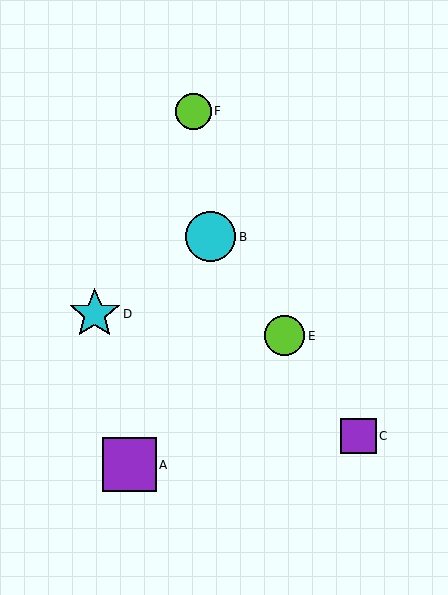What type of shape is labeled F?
Shape F is a lime circle.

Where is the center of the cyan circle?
The center of the cyan circle is at (210, 237).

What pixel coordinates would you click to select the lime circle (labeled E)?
Click at (285, 336) to select the lime circle E.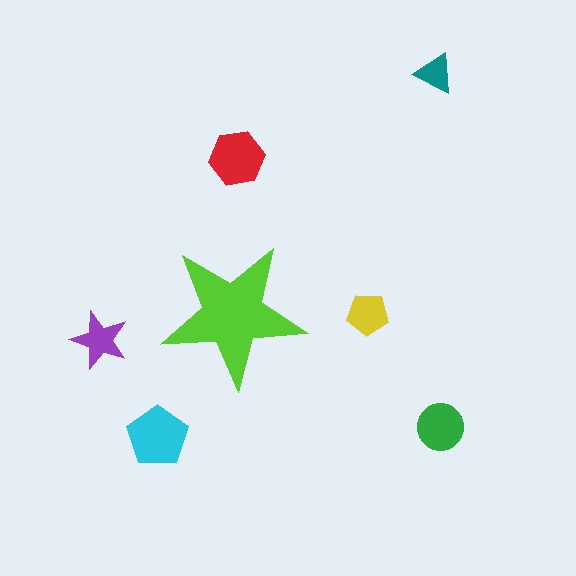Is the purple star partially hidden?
No, the purple star is fully visible.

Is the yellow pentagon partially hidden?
No, the yellow pentagon is fully visible.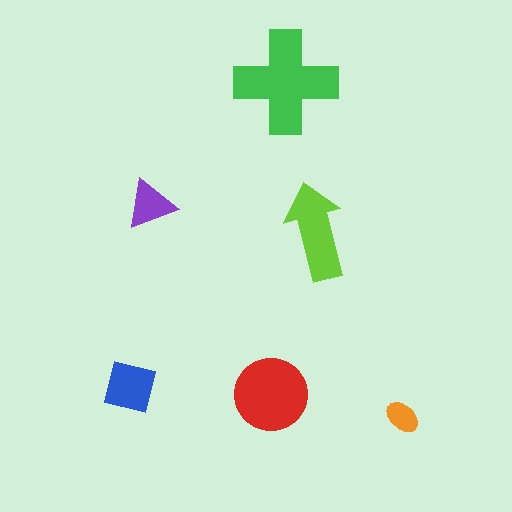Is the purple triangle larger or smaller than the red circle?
Smaller.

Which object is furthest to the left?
The blue square is leftmost.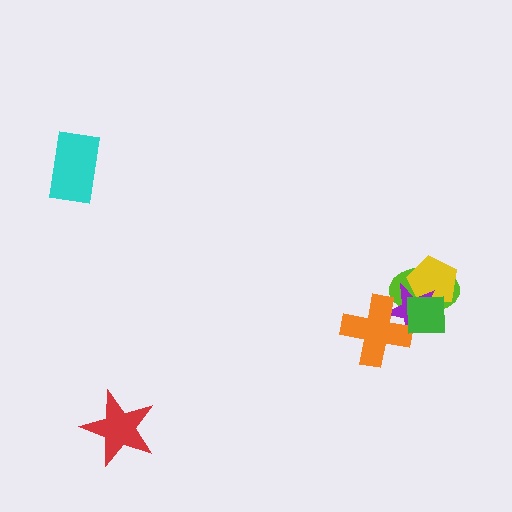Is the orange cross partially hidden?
Yes, it is partially covered by another shape.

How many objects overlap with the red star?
0 objects overlap with the red star.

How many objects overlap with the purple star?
4 objects overlap with the purple star.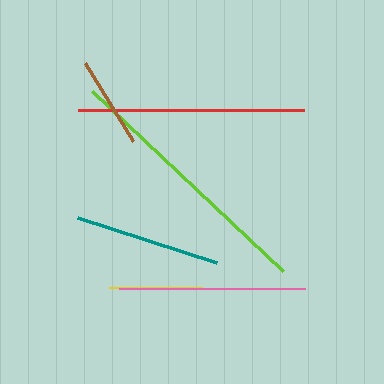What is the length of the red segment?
The red segment is approximately 226 pixels long.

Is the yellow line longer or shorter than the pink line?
The pink line is longer than the yellow line.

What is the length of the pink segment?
The pink segment is approximately 186 pixels long.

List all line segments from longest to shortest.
From longest to shortest: lime, red, pink, teal, yellow, brown.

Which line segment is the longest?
The lime line is the longest at approximately 262 pixels.